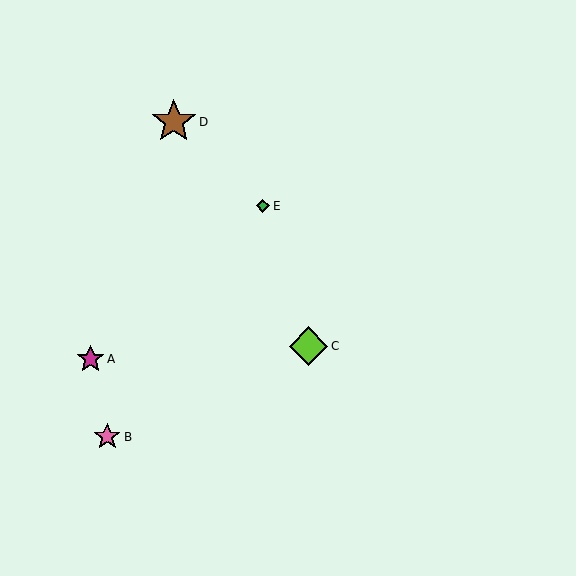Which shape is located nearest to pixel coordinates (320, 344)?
The lime diamond (labeled C) at (308, 346) is nearest to that location.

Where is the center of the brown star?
The center of the brown star is at (174, 122).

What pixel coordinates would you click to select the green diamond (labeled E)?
Click at (263, 206) to select the green diamond E.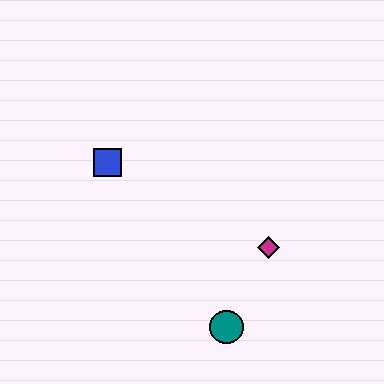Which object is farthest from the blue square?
The teal circle is farthest from the blue square.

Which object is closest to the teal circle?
The magenta diamond is closest to the teal circle.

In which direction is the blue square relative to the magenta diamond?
The blue square is to the left of the magenta diamond.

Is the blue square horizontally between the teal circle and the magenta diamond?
No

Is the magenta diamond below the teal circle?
No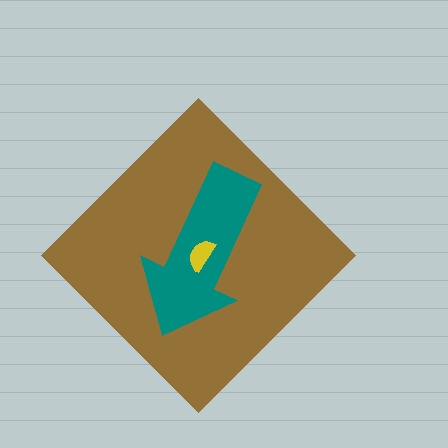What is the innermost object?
The yellow semicircle.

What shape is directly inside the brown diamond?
The teal arrow.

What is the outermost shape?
The brown diamond.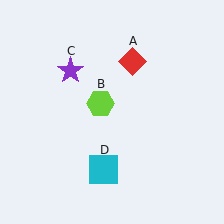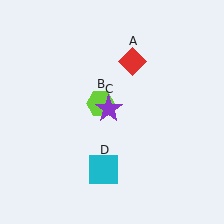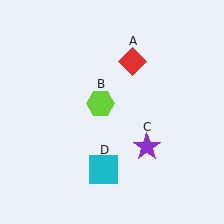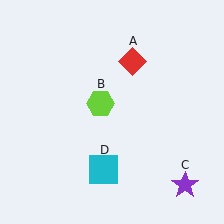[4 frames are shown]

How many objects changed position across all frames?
1 object changed position: purple star (object C).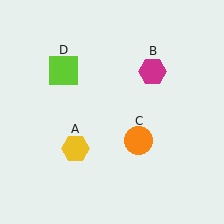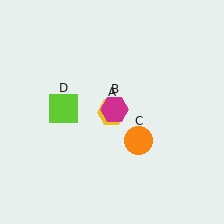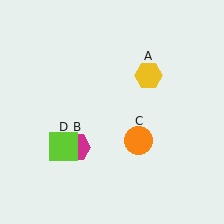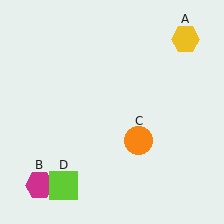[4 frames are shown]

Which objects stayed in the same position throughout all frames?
Orange circle (object C) remained stationary.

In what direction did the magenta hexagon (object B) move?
The magenta hexagon (object B) moved down and to the left.